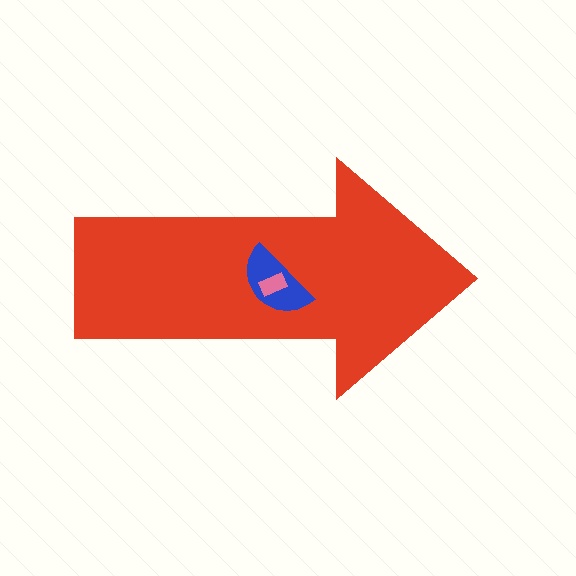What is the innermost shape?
The pink rectangle.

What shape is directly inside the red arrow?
The blue semicircle.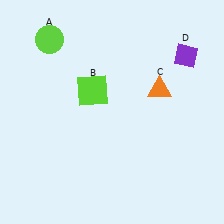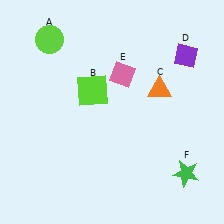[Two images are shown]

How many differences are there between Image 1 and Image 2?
There are 2 differences between the two images.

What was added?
A pink diamond (E), a green star (F) were added in Image 2.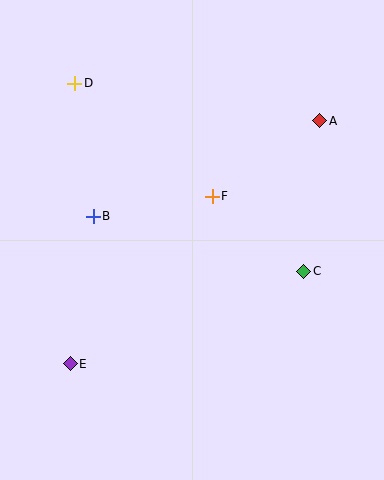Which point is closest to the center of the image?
Point F at (212, 196) is closest to the center.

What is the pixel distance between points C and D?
The distance between C and D is 296 pixels.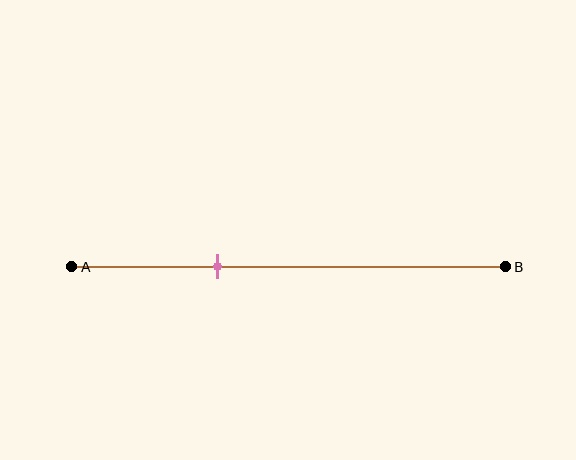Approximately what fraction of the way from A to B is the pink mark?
The pink mark is approximately 35% of the way from A to B.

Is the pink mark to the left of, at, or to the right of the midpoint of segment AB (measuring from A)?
The pink mark is to the left of the midpoint of segment AB.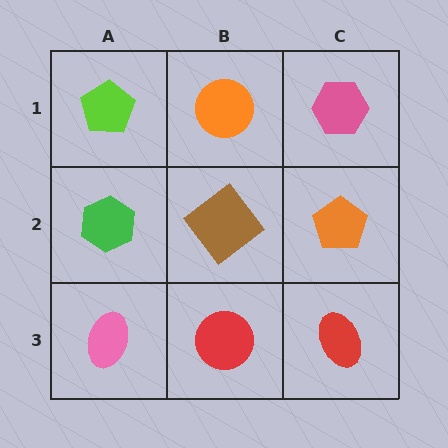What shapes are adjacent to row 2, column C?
A pink hexagon (row 1, column C), a red ellipse (row 3, column C), a brown diamond (row 2, column B).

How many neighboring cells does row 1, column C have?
2.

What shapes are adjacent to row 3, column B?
A brown diamond (row 2, column B), a pink ellipse (row 3, column A), a red ellipse (row 3, column C).